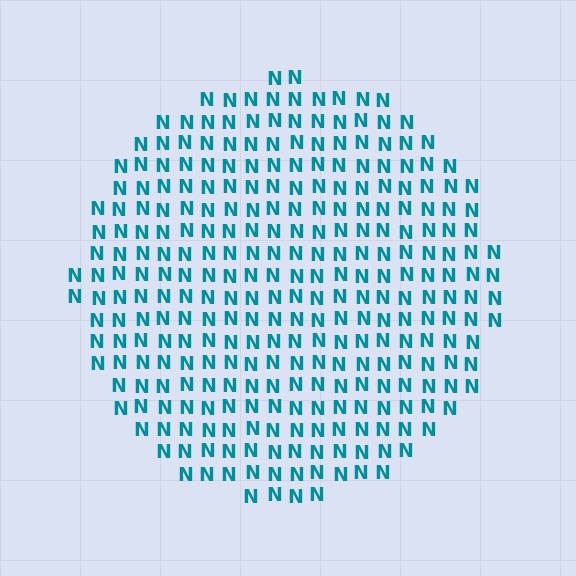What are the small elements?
The small elements are letter N's.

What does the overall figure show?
The overall figure shows a circle.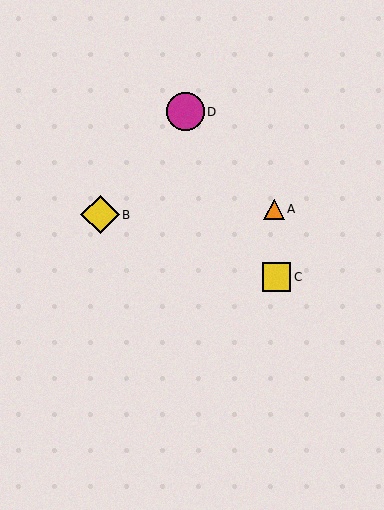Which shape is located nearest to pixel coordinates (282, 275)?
The yellow square (labeled C) at (277, 277) is nearest to that location.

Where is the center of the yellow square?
The center of the yellow square is at (277, 277).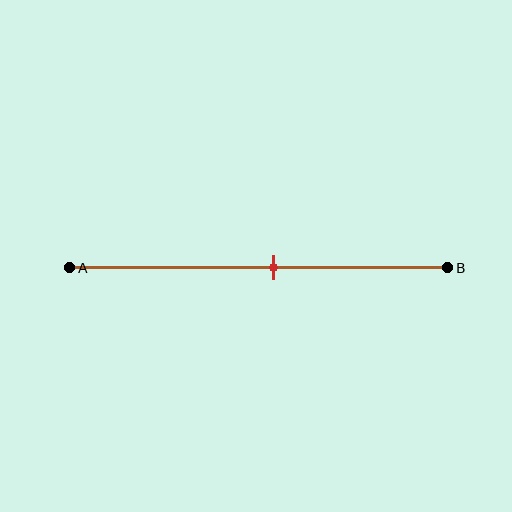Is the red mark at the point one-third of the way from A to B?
No, the mark is at about 55% from A, not at the 33% one-third point.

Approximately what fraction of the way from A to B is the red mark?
The red mark is approximately 55% of the way from A to B.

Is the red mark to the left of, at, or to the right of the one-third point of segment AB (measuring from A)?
The red mark is to the right of the one-third point of segment AB.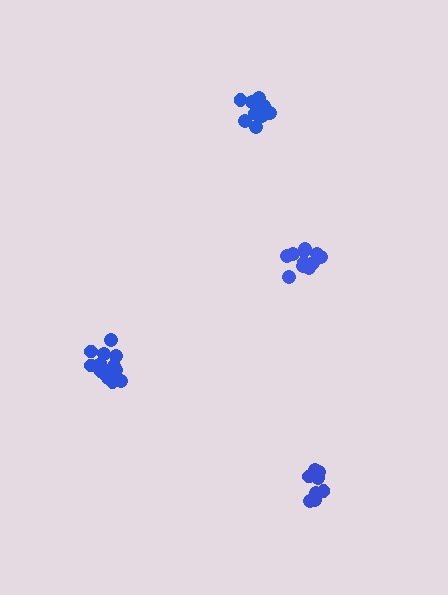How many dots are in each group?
Group 1: 12 dots, Group 2: 10 dots, Group 3: 14 dots, Group 4: 9 dots (45 total).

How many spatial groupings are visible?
There are 4 spatial groupings.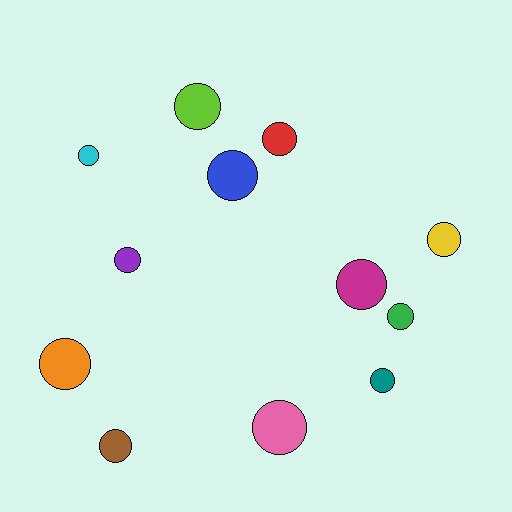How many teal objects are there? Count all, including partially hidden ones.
There is 1 teal object.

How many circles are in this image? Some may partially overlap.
There are 12 circles.